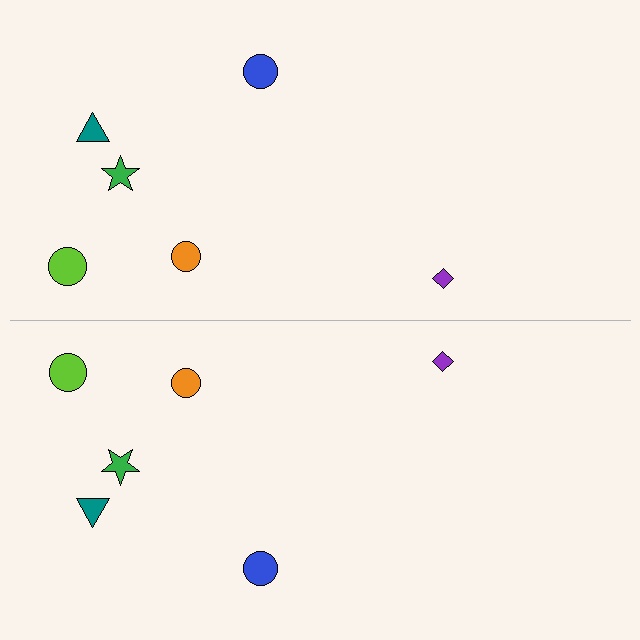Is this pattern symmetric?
Yes, this pattern has bilateral (reflection) symmetry.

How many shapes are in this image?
There are 12 shapes in this image.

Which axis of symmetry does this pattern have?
The pattern has a horizontal axis of symmetry running through the center of the image.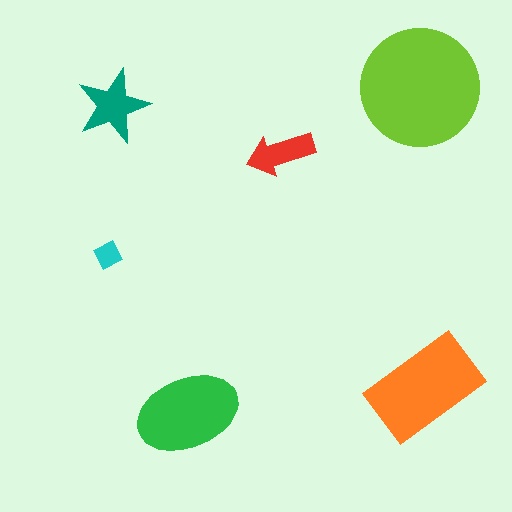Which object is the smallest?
The cyan diamond.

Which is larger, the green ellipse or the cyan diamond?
The green ellipse.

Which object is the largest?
The lime circle.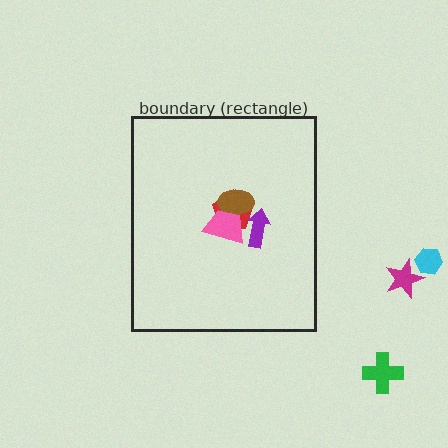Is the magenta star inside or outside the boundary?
Outside.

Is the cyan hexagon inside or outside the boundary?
Outside.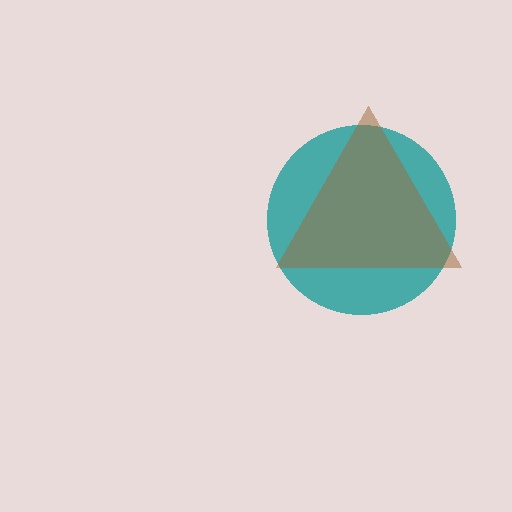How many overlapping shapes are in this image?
There are 2 overlapping shapes in the image.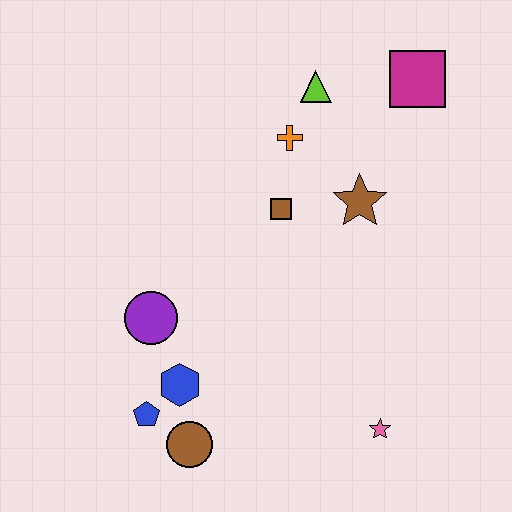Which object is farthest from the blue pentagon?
The magenta square is farthest from the blue pentagon.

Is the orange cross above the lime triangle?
No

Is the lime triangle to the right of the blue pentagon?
Yes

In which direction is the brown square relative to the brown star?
The brown square is to the left of the brown star.